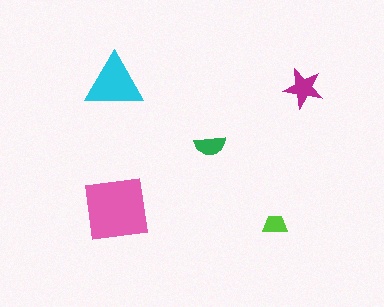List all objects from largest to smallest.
The pink square, the cyan triangle, the magenta star, the green semicircle, the lime trapezoid.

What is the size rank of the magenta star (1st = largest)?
3rd.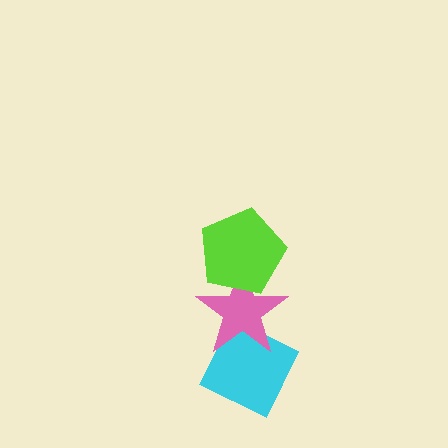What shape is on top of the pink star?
The lime pentagon is on top of the pink star.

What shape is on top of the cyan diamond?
The pink star is on top of the cyan diamond.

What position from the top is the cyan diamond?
The cyan diamond is 3rd from the top.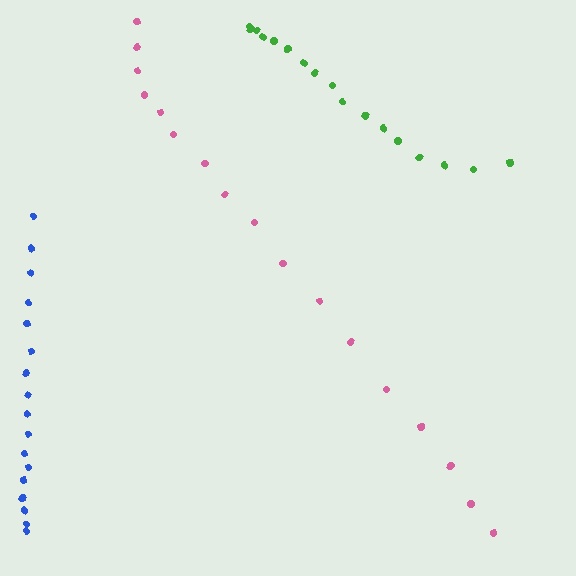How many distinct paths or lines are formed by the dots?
There are 3 distinct paths.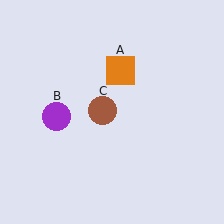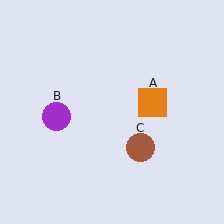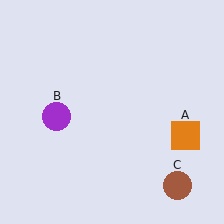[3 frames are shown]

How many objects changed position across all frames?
2 objects changed position: orange square (object A), brown circle (object C).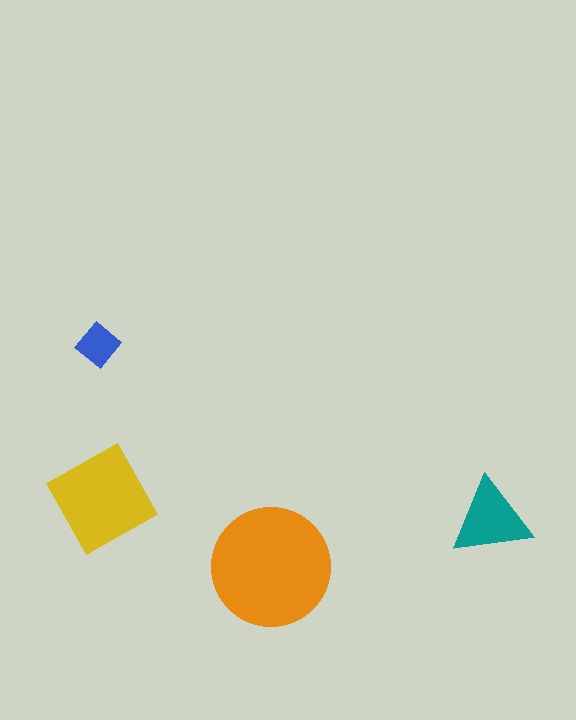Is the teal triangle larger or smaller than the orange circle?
Smaller.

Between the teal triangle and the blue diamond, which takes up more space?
The teal triangle.